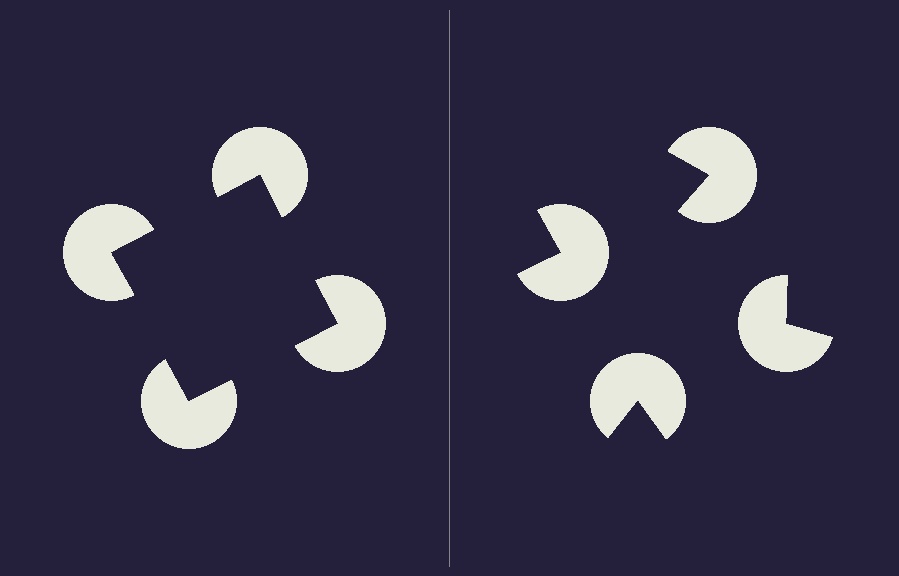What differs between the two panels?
The pac-man discs are positioned identically on both sides; only the wedge orientations differ. On the left they align to a square; on the right they are misaligned.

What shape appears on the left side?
An illusory square.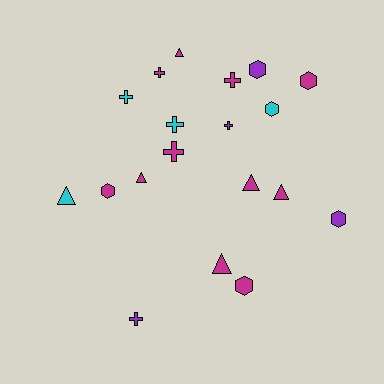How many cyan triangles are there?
There is 1 cyan triangle.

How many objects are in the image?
There are 19 objects.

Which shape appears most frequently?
Cross, with 7 objects.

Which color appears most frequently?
Magenta, with 11 objects.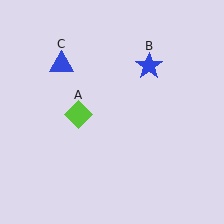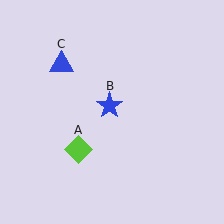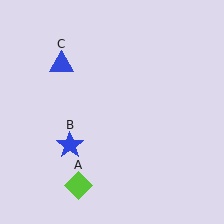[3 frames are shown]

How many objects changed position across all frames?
2 objects changed position: lime diamond (object A), blue star (object B).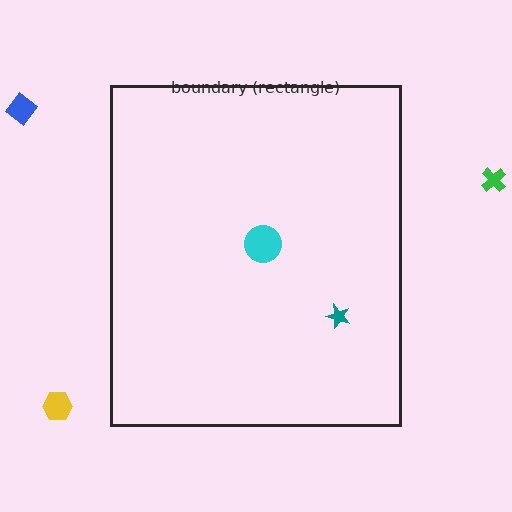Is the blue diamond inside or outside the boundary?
Outside.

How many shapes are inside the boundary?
2 inside, 3 outside.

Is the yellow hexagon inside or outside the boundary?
Outside.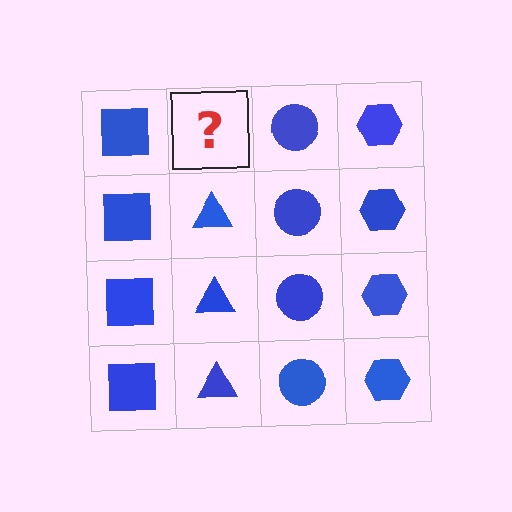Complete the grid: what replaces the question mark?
The question mark should be replaced with a blue triangle.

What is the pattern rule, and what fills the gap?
The rule is that each column has a consistent shape. The gap should be filled with a blue triangle.